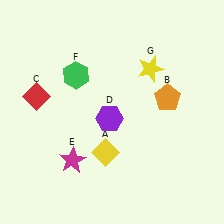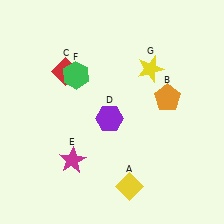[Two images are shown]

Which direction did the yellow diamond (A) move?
The yellow diamond (A) moved down.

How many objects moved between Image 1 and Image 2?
2 objects moved between the two images.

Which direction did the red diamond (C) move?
The red diamond (C) moved right.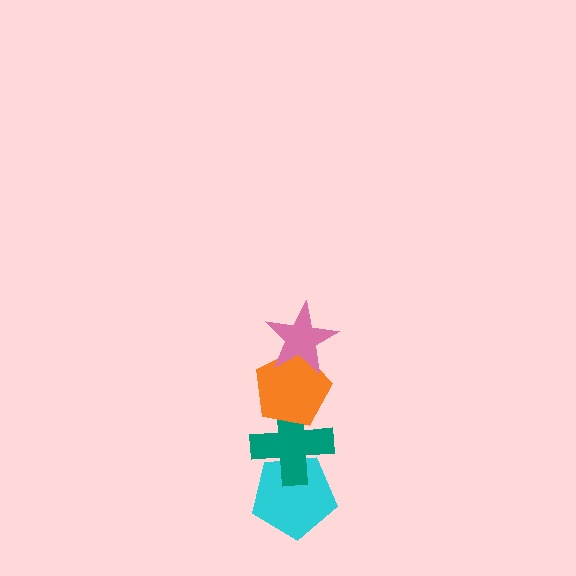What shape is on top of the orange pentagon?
The pink star is on top of the orange pentagon.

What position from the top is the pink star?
The pink star is 1st from the top.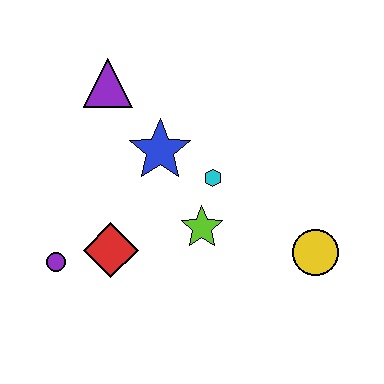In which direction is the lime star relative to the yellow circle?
The lime star is to the left of the yellow circle.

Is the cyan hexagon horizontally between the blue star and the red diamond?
No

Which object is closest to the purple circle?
The red diamond is closest to the purple circle.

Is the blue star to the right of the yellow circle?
No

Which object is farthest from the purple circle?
The yellow circle is farthest from the purple circle.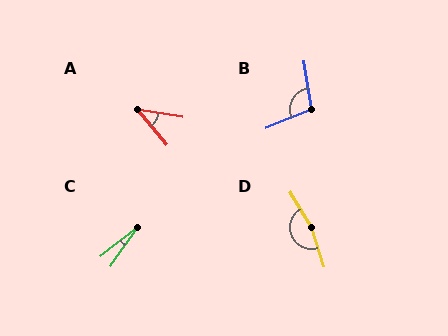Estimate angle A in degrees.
Approximately 41 degrees.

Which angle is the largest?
D, at approximately 166 degrees.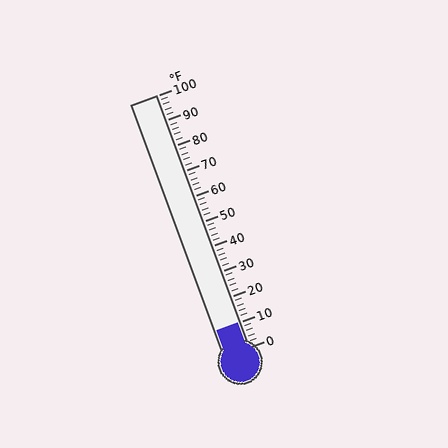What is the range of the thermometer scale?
The thermometer scale ranges from 0°F to 100°F.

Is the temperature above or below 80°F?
The temperature is below 80°F.